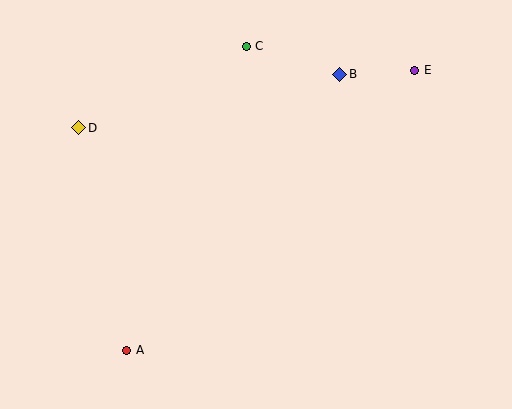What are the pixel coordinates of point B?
Point B is at (340, 74).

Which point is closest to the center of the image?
Point B at (340, 74) is closest to the center.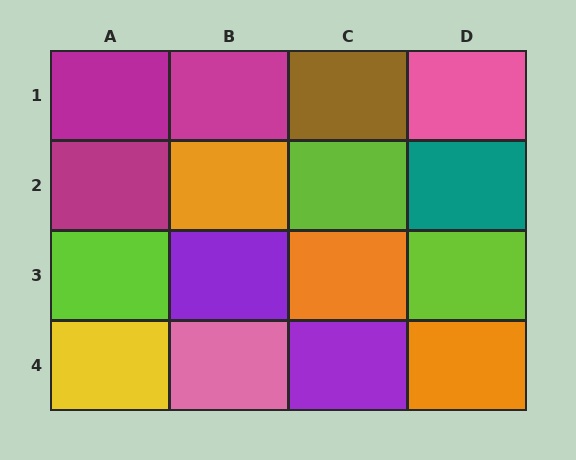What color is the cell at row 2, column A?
Magenta.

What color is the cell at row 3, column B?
Purple.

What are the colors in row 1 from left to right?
Magenta, magenta, brown, pink.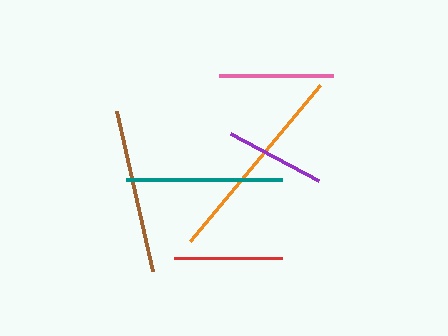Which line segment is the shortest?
The purple line is the shortest at approximately 99 pixels.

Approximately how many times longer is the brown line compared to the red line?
The brown line is approximately 1.5 times the length of the red line.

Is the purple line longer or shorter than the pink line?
The pink line is longer than the purple line.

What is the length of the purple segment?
The purple segment is approximately 99 pixels long.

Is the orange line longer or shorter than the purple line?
The orange line is longer than the purple line.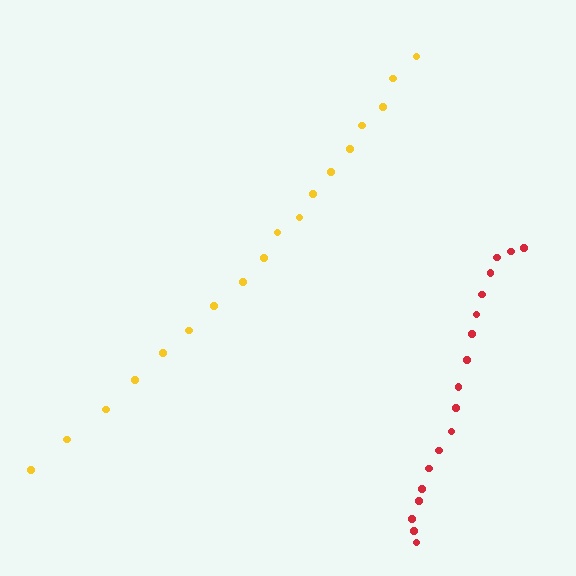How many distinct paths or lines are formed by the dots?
There are 2 distinct paths.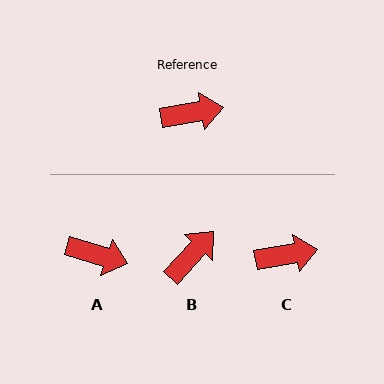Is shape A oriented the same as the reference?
No, it is off by about 27 degrees.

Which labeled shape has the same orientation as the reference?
C.